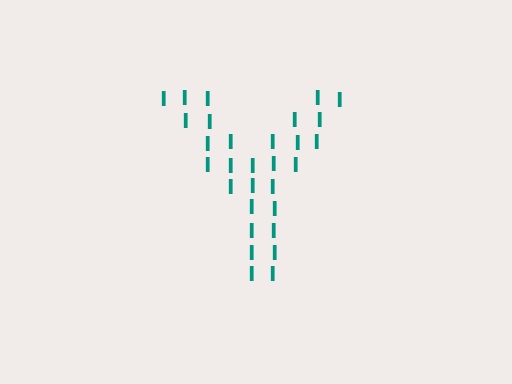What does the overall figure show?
The overall figure shows the letter Y.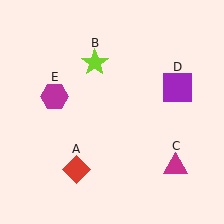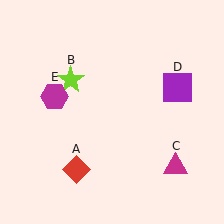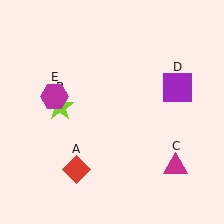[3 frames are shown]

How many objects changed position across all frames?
1 object changed position: lime star (object B).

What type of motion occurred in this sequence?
The lime star (object B) rotated counterclockwise around the center of the scene.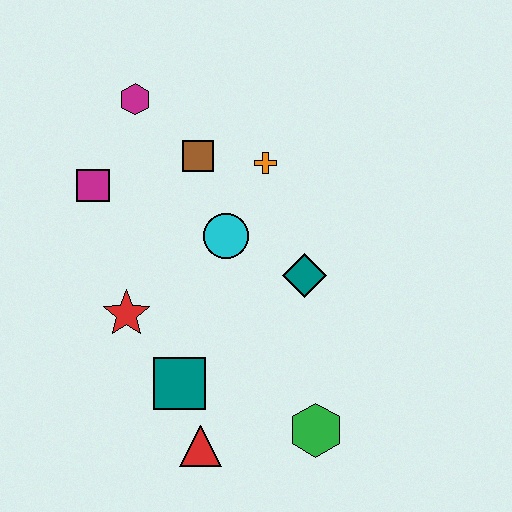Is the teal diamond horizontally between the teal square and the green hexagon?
Yes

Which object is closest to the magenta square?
The magenta hexagon is closest to the magenta square.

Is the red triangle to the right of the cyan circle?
No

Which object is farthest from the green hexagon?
The magenta hexagon is farthest from the green hexagon.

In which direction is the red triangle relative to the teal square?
The red triangle is below the teal square.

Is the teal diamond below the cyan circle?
Yes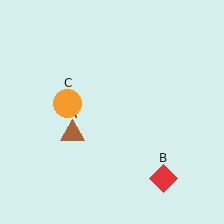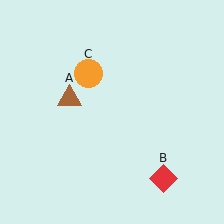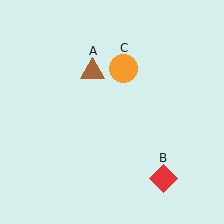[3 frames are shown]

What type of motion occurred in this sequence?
The brown triangle (object A), orange circle (object C) rotated clockwise around the center of the scene.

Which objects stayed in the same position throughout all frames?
Red diamond (object B) remained stationary.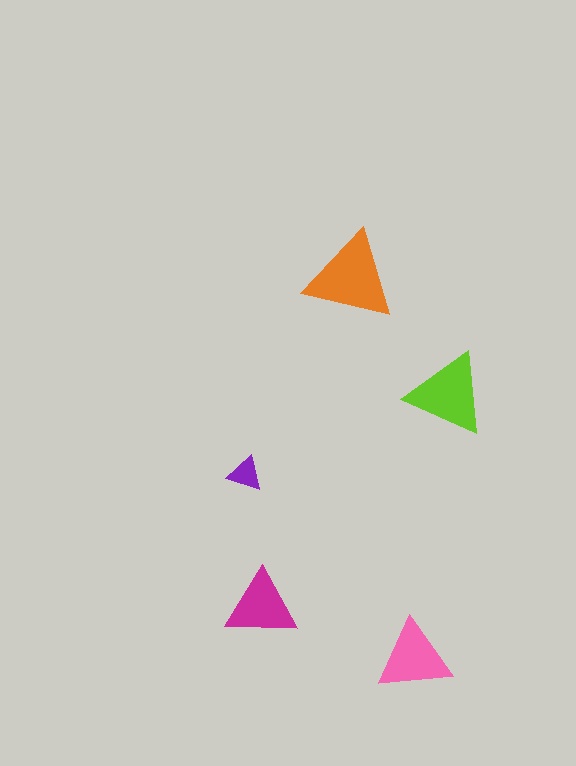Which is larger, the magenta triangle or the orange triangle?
The orange one.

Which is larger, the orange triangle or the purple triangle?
The orange one.